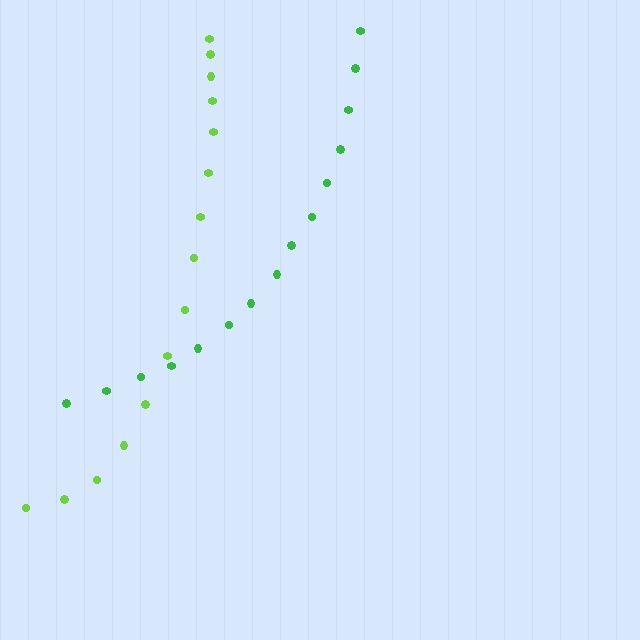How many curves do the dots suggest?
There are 2 distinct paths.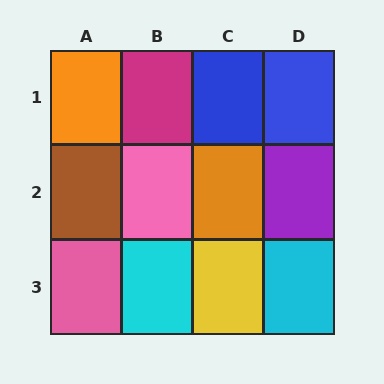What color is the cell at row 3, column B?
Cyan.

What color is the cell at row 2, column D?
Purple.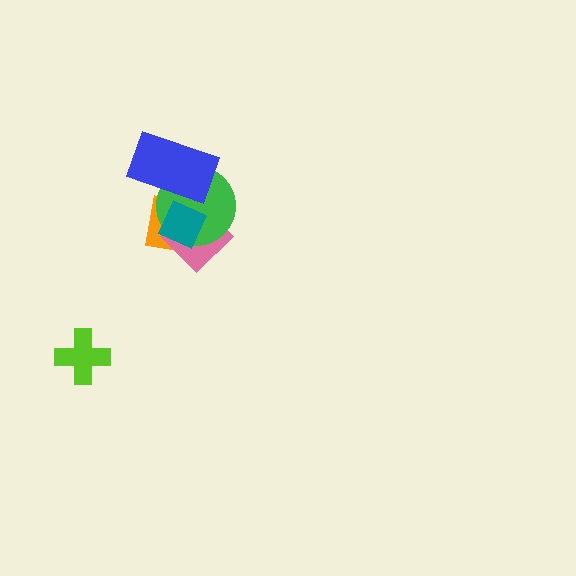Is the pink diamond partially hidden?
Yes, it is partially covered by another shape.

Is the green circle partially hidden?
Yes, it is partially covered by another shape.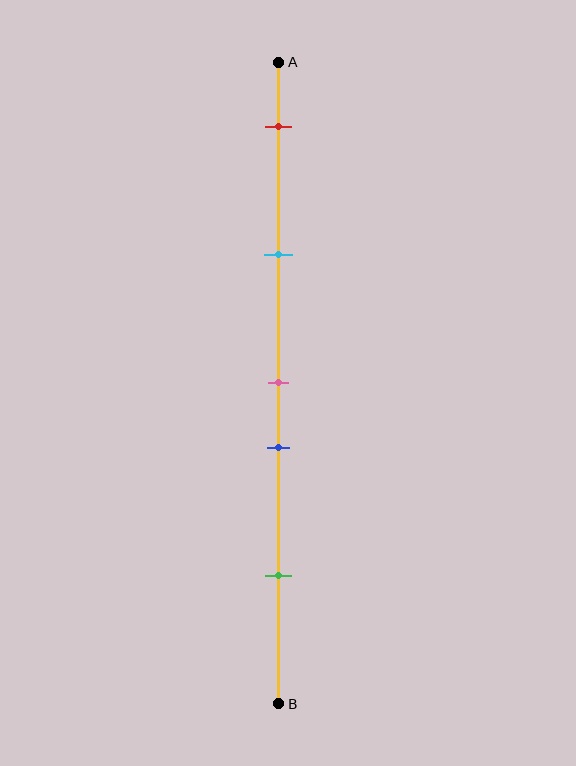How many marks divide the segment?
There are 5 marks dividing the segment.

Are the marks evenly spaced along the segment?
No, the marks are not evenly spaced.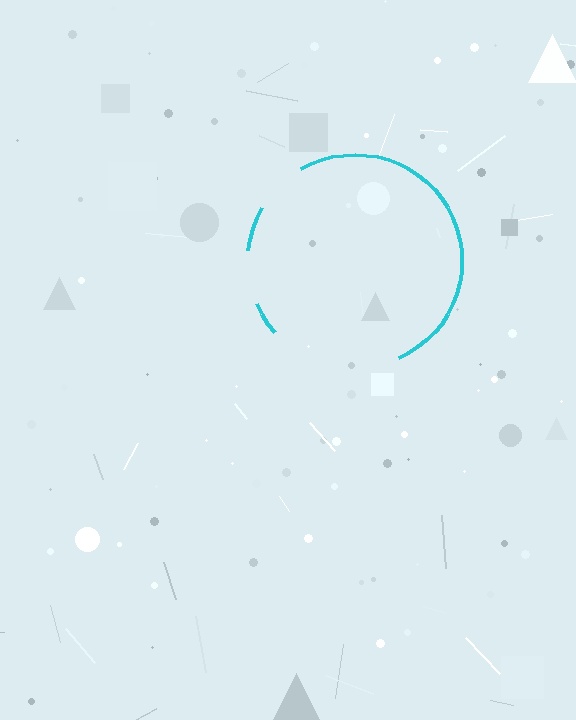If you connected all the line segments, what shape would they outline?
They would outline a circle.